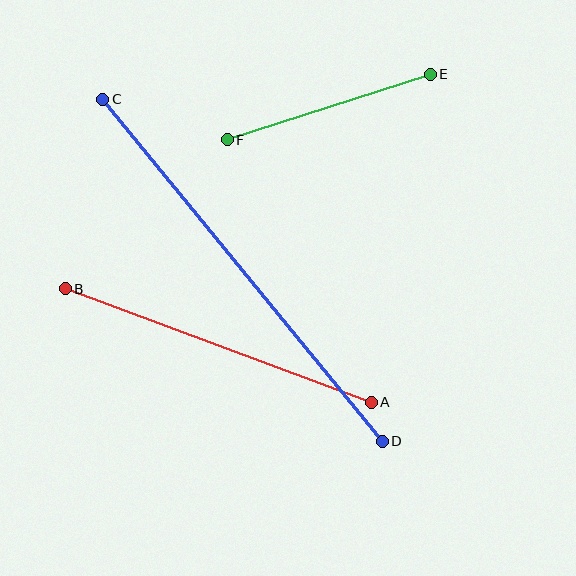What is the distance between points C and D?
The distance is approximately 441 pixels.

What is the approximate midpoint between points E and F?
The midpoint is at approximately (329, 107) pixels.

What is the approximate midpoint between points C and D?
The midpoint is at approximately (242, 270) pixels.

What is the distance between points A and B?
The distance is approximately 326 pixels.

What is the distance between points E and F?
The distance is approximately 213 pixels.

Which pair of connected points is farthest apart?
Points C and D are farthest apart.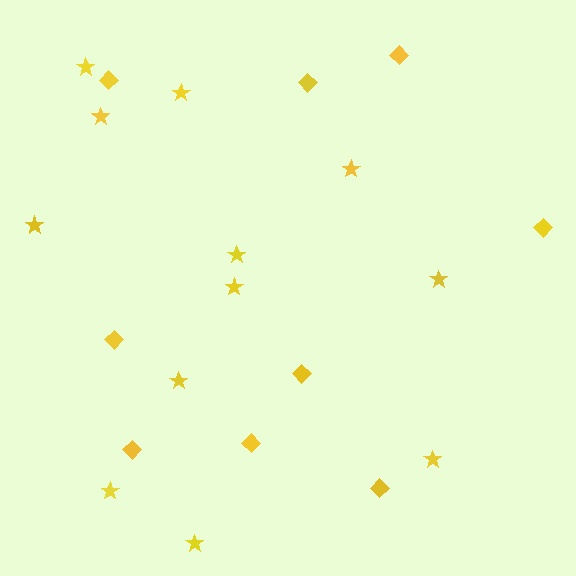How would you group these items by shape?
There are 2 groups: one group of diamonds (9) and one group of stars (12).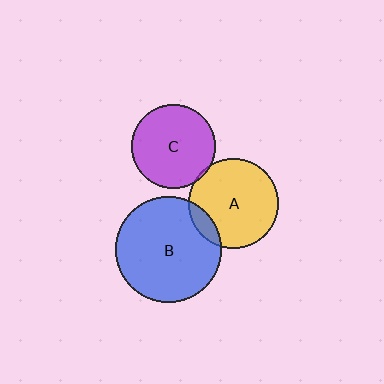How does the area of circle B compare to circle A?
Approximately 1.4 times.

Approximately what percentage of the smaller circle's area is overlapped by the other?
Approximately 10%.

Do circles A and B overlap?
Yes.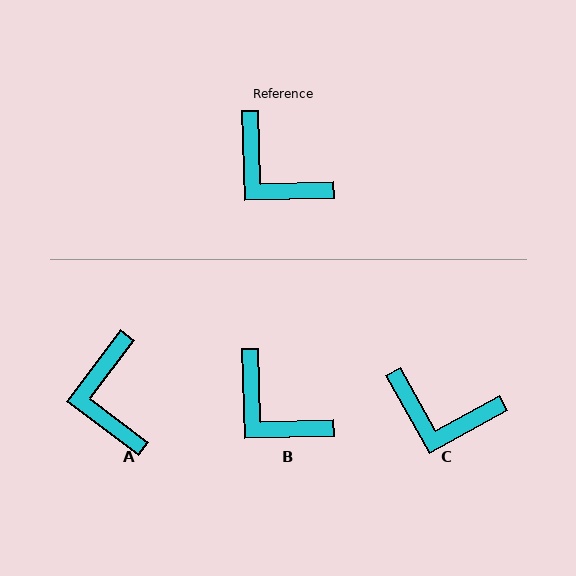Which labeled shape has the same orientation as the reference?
B.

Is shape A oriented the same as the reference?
No, it is off by about 39 degrees.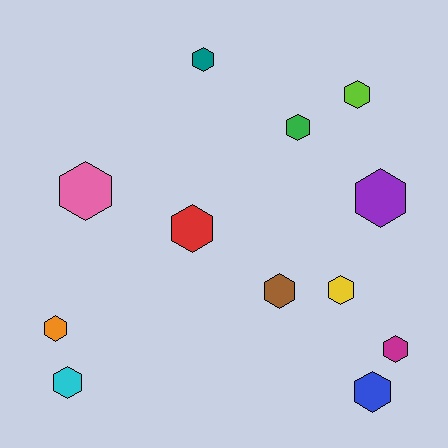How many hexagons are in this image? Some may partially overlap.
There are 12 hexagons.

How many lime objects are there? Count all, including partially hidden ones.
There is 1 lime object.